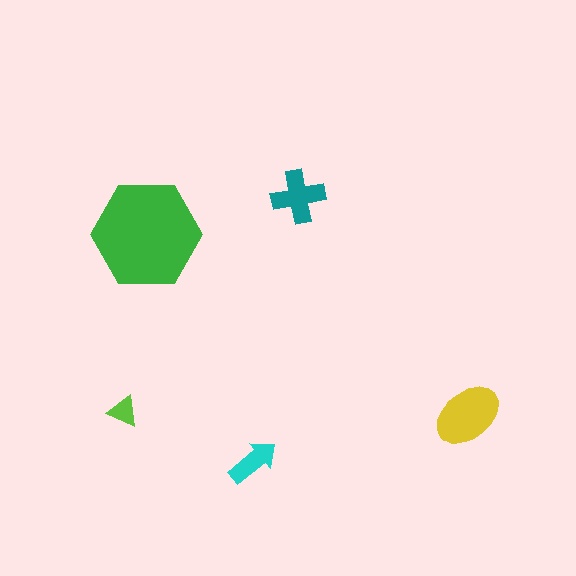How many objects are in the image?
There are 5 objects in the image.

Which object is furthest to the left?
The lime triangle is leftmost.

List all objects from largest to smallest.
The green hexagon, the yellow ellipse, the teal cross, the cyan arrow, the lime triangle.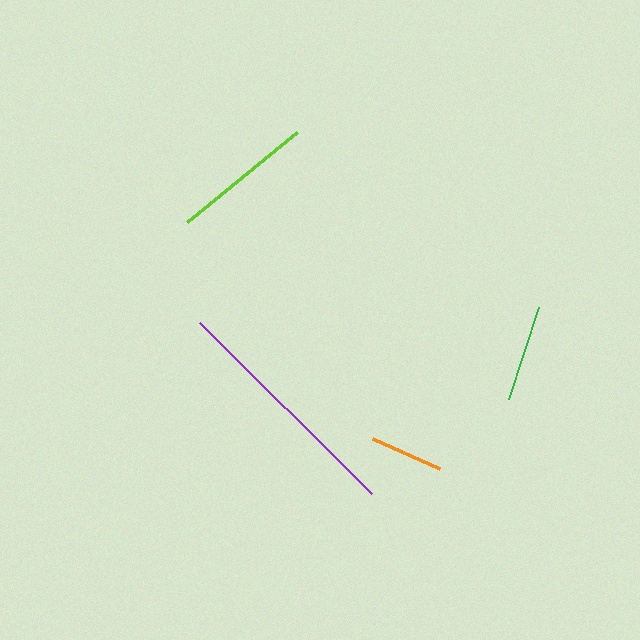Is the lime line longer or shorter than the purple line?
The purple line is longer than the lime line.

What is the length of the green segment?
The green segment is approximately 97 pixels long.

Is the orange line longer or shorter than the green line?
The green line is longer than the orange line.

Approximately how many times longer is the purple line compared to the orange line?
The purple line is approximately 3.3 times the length of the orange line.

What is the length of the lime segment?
The lime segment is approximately 142 pixels long.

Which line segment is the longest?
The purple line is the longest at approximately 242 pixels.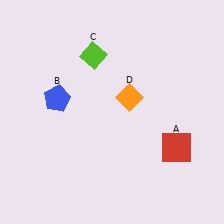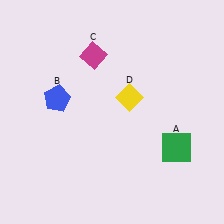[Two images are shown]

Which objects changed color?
A changed from red to green. C changed from lime to magenta. D changed from orange to yellow.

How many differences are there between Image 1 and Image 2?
There are 3 differences between the two images.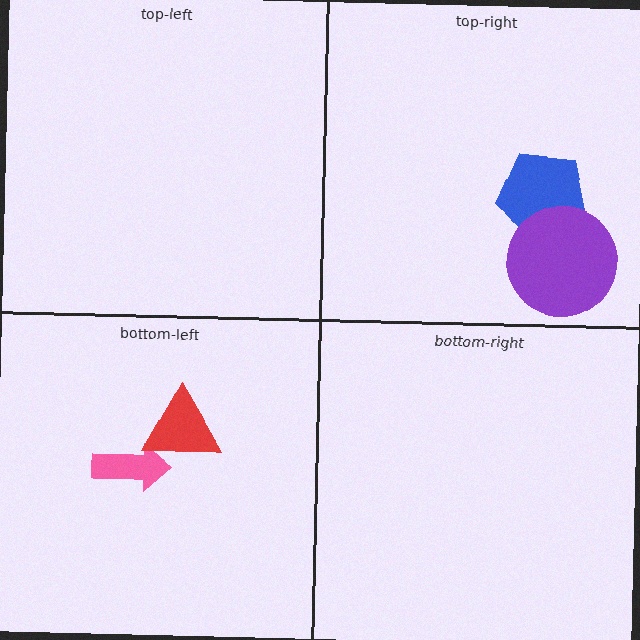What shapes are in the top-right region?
The blue pentagon, the purple circle.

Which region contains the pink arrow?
The bottom-left region.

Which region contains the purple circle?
The top-right region.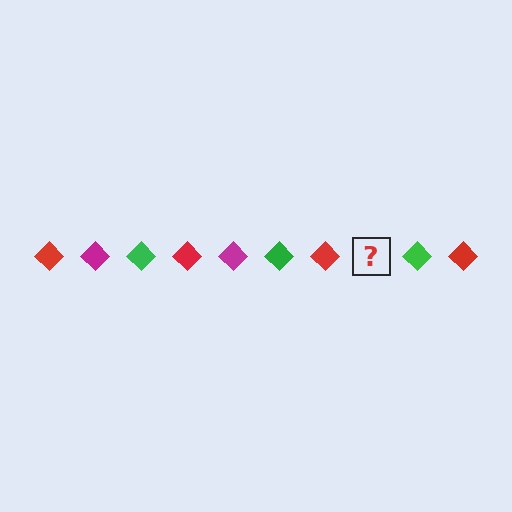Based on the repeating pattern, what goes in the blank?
The blank should be a magenta diamond.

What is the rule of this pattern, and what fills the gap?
The rule is that the pattern cycles through red, magenta, green diamonds. The gap should be filled with a magenta diamond.